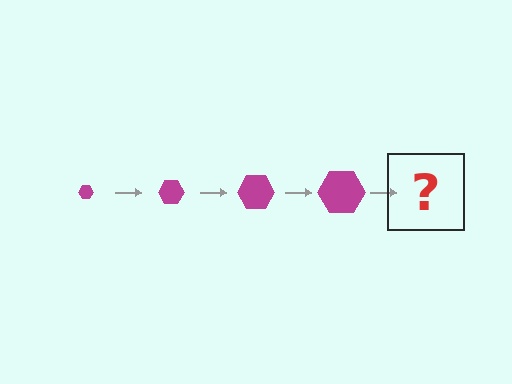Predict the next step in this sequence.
The next step is a magenta hexagon, larger than the previous one.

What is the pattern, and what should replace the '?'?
The pattern is that the hexagon gets progressively larger each step. The '?' should be a magenta hexagon, larger than the previous one.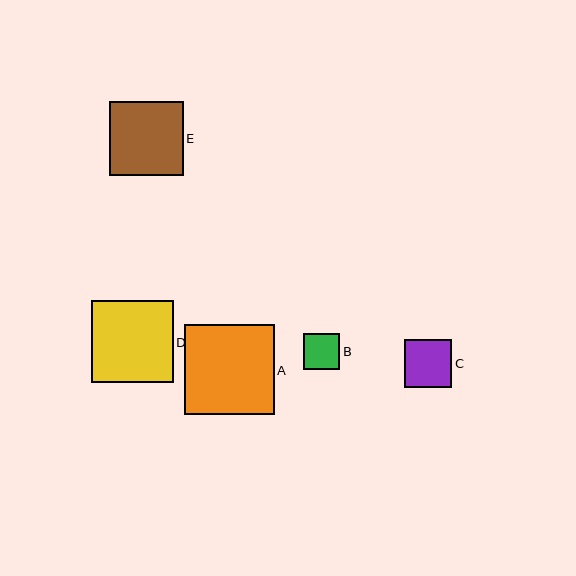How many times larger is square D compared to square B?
Square D is approximately 2.3 times the size of square B.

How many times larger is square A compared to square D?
Square A is approximately 1.1 times the size of square D.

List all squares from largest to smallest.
From largest to smallest: A, D, E, C, B.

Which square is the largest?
Square A is the largest with a size of approximately 90 pixels.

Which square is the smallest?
Square B is the smallest with a size of approximately 36 pixels.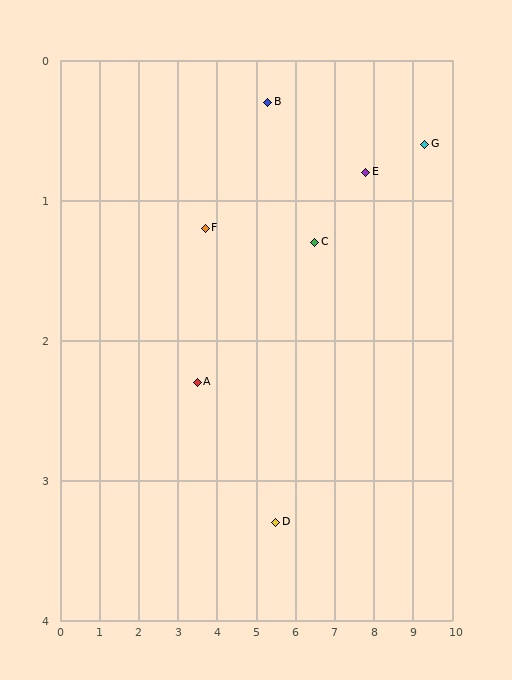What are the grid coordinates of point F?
Point F is at approximately (3.7, 1.2).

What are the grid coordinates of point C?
Point C is at approximately (6.5, 1.3).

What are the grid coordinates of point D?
Point D is at approximately (5.5, 3.3).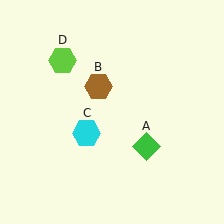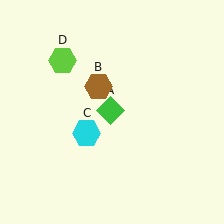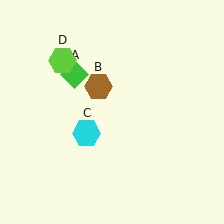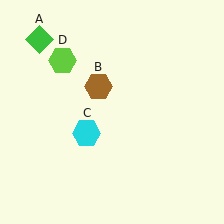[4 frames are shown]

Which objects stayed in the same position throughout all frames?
Brown hexagon (object B) and cyan hexagon (object C) and lime hexagon (object D) remained stationary.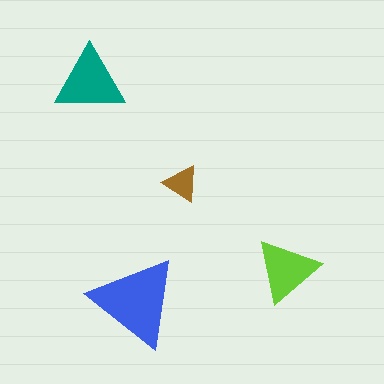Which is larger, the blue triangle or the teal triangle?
The blue one.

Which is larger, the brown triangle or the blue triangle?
The blue one.